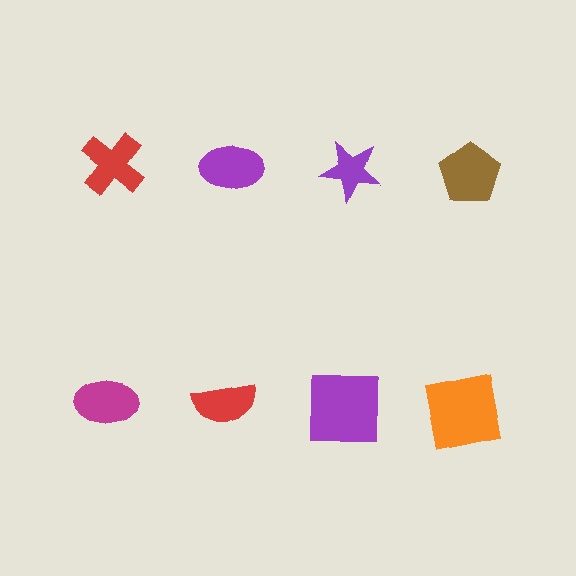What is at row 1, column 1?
A red cross.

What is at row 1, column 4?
A brown pentagon.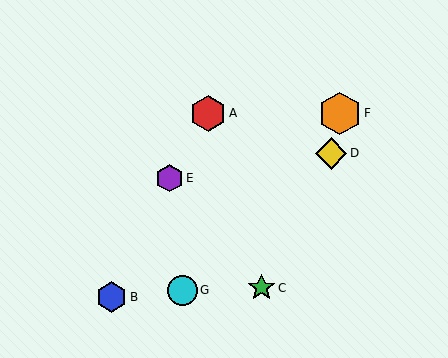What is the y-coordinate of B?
Object B is at y≈297.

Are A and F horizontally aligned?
Yes, both are at y≈113.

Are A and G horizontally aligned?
No, A is at y≈113 and G is at y≈290.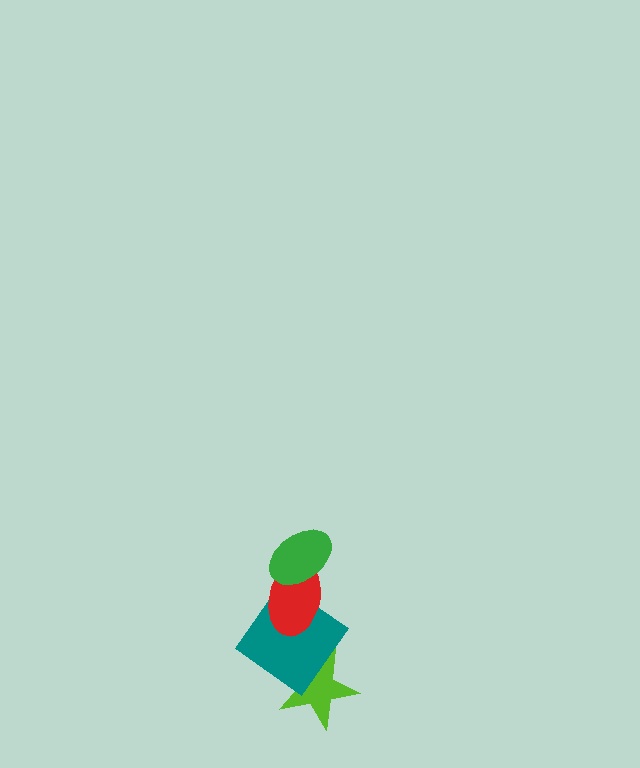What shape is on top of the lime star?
The teal diamond is on top of the lime star.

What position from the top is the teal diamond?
The teal diamond is 3rd from the top.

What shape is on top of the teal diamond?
The red ellipse is on top of the teal diamond.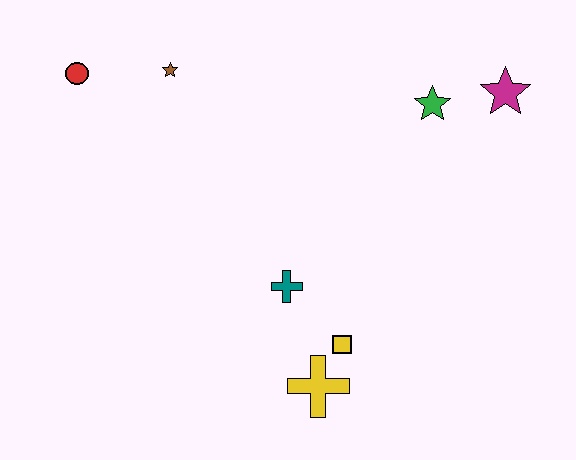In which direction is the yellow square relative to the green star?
The yellow square is below the green star.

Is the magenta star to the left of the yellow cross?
No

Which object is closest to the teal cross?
The yellow square is closest to the teal cross.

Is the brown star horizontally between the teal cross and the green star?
No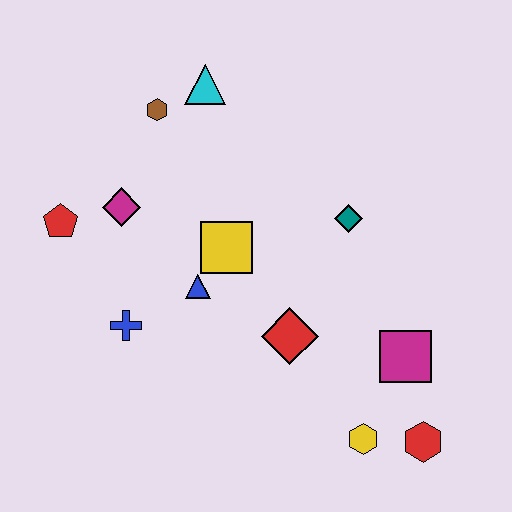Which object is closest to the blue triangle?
The yellow square is closest to the blue triangle.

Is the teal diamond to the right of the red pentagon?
Yes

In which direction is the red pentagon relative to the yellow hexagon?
The red pentagon is to the left of the yellow hexagon.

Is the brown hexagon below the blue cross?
No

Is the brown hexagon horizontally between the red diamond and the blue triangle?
No